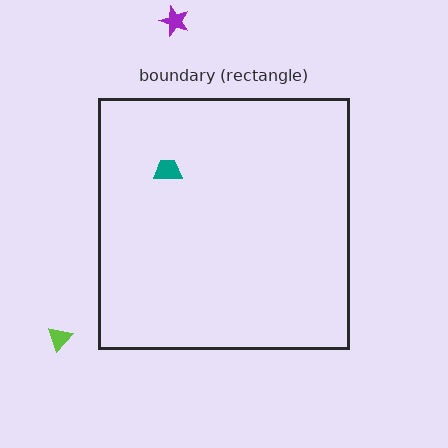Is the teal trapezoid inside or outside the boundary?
Inside.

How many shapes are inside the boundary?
1 inside, 2 outside.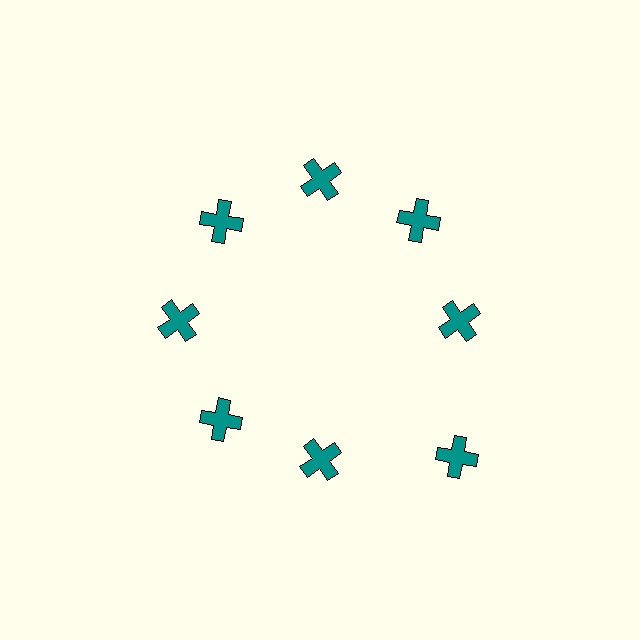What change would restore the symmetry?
The symmetry would be restored by moving it inward, back onto the ring so that all 8 crosses sit at equal angles and equal distance from the center.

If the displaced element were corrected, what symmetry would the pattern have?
It would have 8-fold rotational symmetry — the pattern would map onto itself every 45 degrees.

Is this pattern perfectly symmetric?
No. The 8 teal crosses are arranged in a ring, but one element near the 4 o'clock position is pushed outward from the center, breaking the 8-fold rotational symmetry.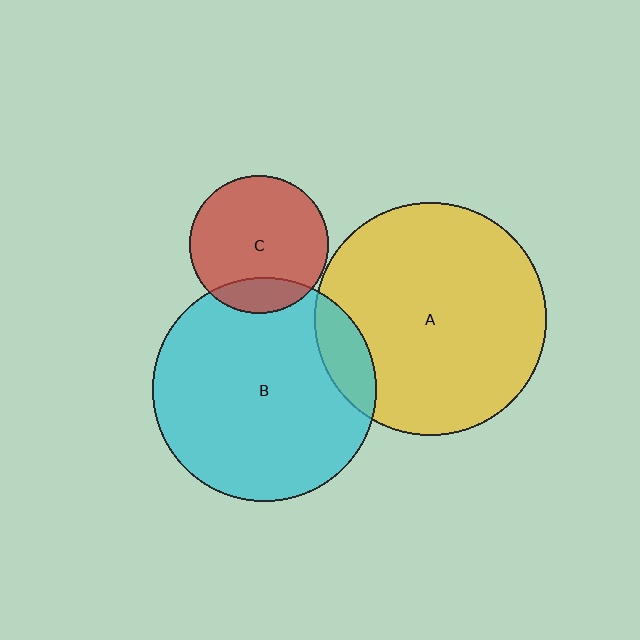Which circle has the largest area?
Circle A (yellow).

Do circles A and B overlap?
Yes.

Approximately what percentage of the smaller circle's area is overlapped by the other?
Approximately 10%.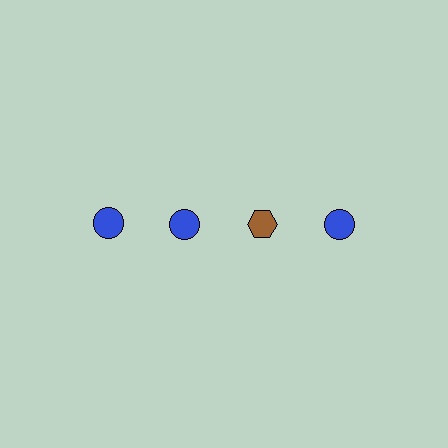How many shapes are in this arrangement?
There are 4 shapes arranged in a grid pattern.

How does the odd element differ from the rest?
It differs in both color (brown instead of blue) and shape (hexagon instead of circle).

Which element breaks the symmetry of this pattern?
The brown hexagon in the top row, center column breaks the symmetry. All other shapes are blue circles.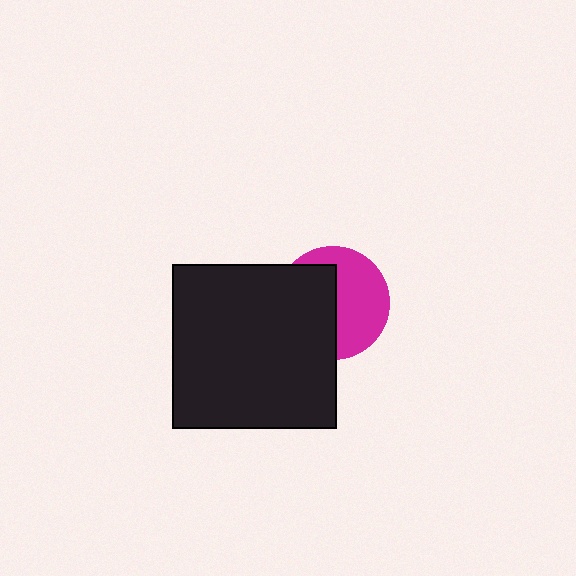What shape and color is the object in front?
The object in front is a black square.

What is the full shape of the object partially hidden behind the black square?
The partially hidden object is a magenta circle.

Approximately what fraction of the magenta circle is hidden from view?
Roughly 49% of the magenta circle is hidden behind the black square.